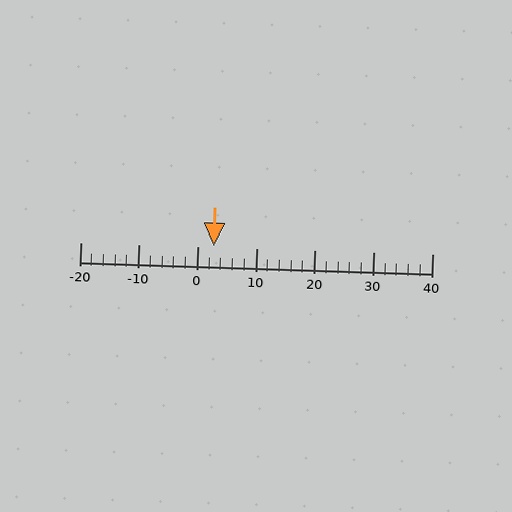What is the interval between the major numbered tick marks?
The major tick marks are spaced 10 units apart.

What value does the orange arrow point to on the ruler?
The orange arrow points to approximately 3.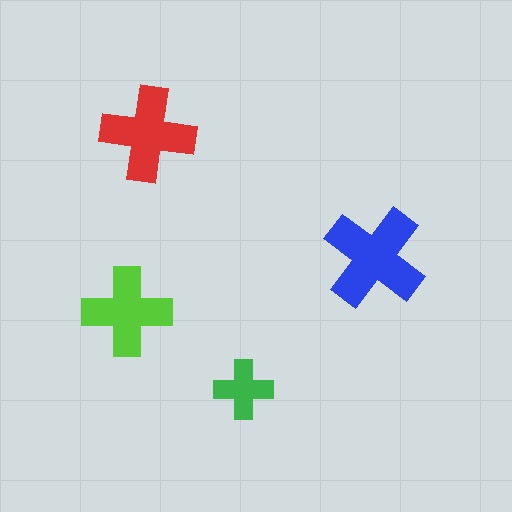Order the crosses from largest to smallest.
the blue one, the red one, the lime one, the green one.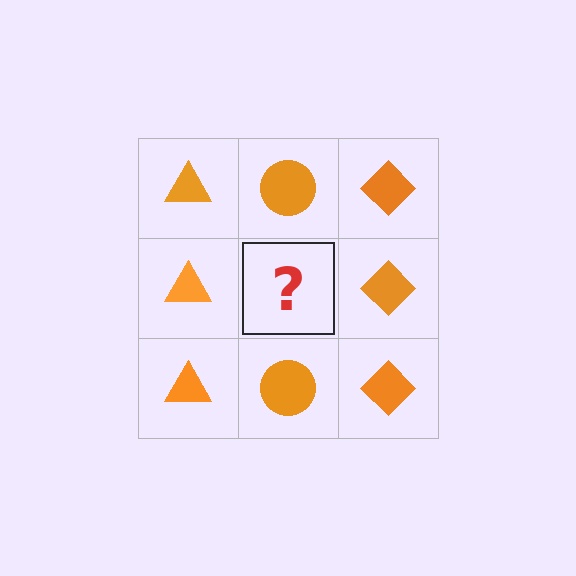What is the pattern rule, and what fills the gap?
The rule is that each column has a consistent shape. The gap should be filled with an orange circle.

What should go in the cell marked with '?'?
The missing cell should contain an orange circle.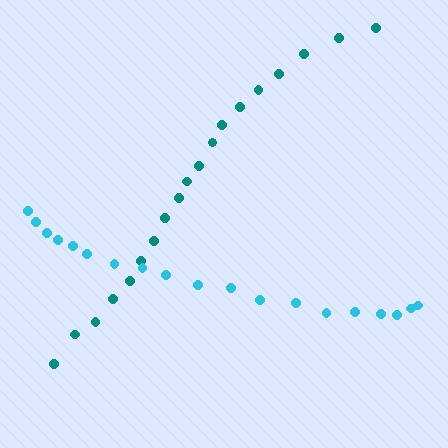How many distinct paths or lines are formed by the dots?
There are 2 distinct paths.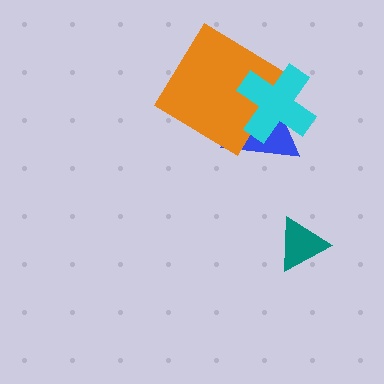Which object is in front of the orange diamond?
The cyan cross is in front of the orange diamond.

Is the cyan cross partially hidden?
No, no other shape covers it.